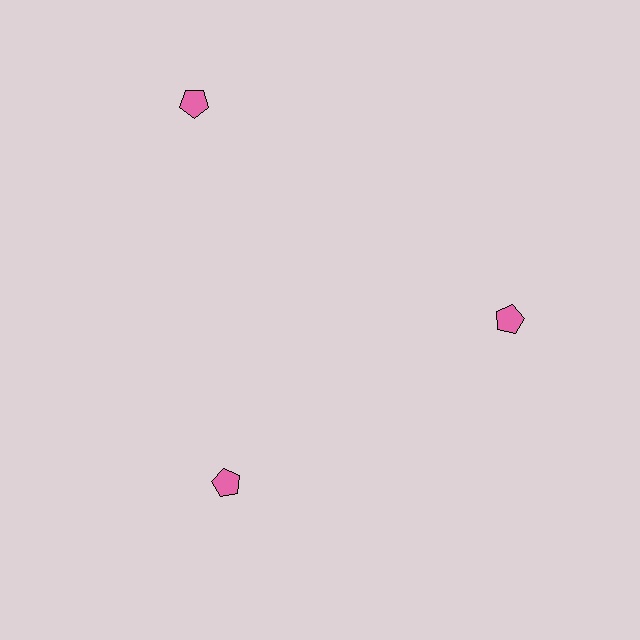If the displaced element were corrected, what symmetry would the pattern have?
It would have 3-fold rotational symmetry — the pattern would map onto itself every 120 degrees.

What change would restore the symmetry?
The symmetry would be restored by moving it inward, back onto the ring so that all 3 pentagons sit at equal angles and equal distance from the center.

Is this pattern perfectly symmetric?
No. The 3 pink pentagons are arranged in a ring, but one element near the 11 o'clock position is pushed outward from the center, breaking the 3-fold rotational symmetry.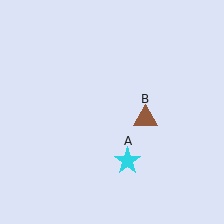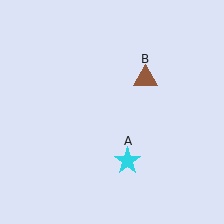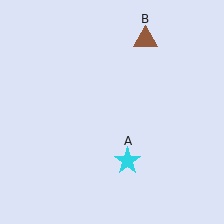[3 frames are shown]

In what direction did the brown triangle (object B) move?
The brown triangle (object B) moved up.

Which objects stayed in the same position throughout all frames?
Cyan star (object A) remained stationary.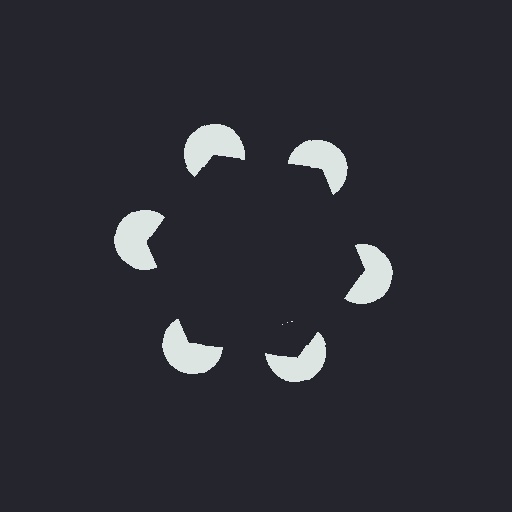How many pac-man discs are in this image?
There are 6 — one at each vertex of the illusory hexagon.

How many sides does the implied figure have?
6 sides.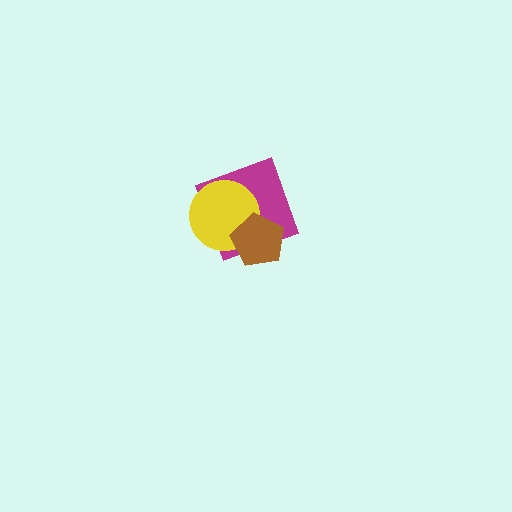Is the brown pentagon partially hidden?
No, no other shape covers it.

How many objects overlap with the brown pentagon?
2 objects overlap with the brown pentagon.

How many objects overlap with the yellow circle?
2 objects overlap with the yellow circle.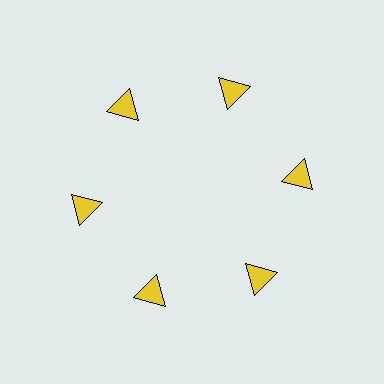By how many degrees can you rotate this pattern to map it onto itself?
The pattern maps onto itself every 60 degrees of rotation.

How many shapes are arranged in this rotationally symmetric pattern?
There are 6 shapes, arranged in 6 groups of 1.